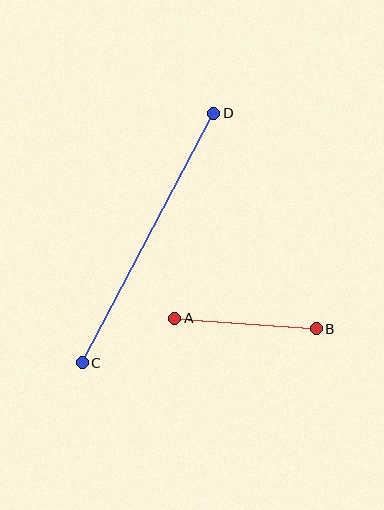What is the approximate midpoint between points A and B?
The midpoint is at approximately (245, 323) pixels.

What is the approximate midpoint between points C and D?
The midpoint is at approximately (148, 238) pixels.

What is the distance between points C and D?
The distance is approximately 282 pixels.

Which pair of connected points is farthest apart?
Points C and D are farthest apart.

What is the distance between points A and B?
The distance is approximately 142 pixels.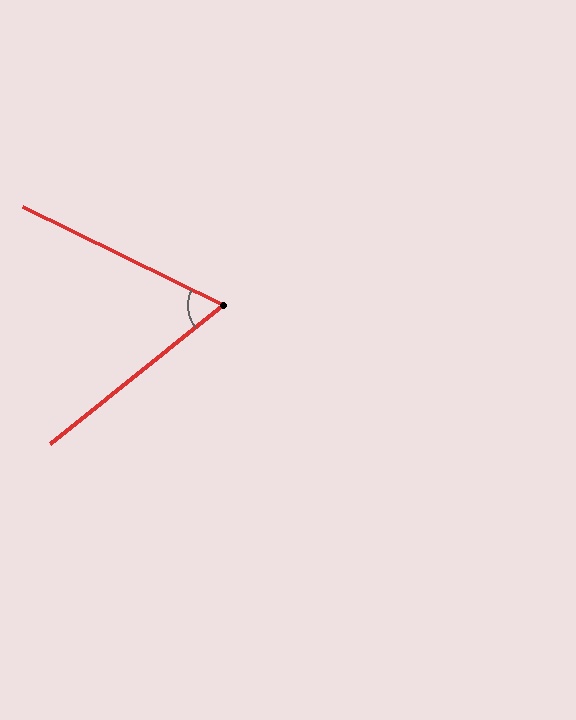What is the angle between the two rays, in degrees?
Approximately 65 degrees.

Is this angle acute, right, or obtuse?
It is acute.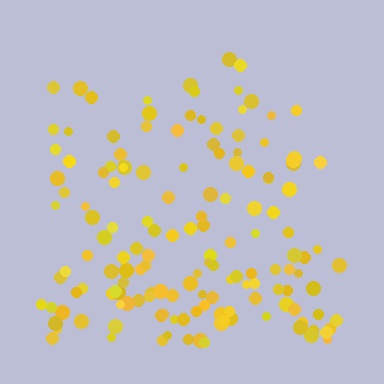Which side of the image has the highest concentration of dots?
The bottom.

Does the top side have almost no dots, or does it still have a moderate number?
Still a moderate number, just noticeably fewer than the bottom.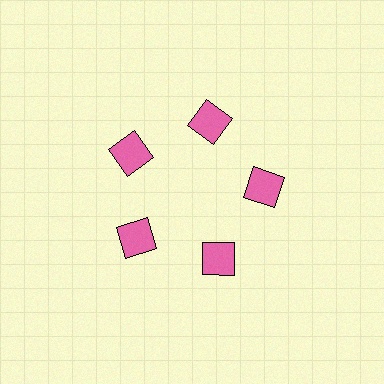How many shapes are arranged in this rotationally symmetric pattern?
There are 5 shapes, arranged in 5 groups of 1.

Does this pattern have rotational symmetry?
Yes, this pattern has 5-fold rotational symmetry. It looks the same after rotating 72 degrees around the center.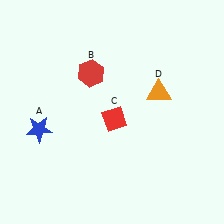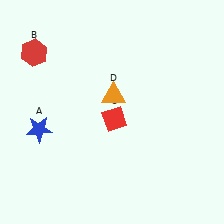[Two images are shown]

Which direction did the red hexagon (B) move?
The red hexagon (B) moved left.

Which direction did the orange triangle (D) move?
The orange triangle (D) moved left.